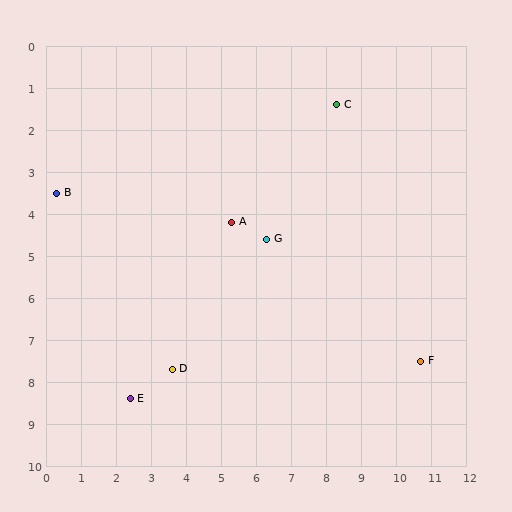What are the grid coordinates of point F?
Point F is at approximately (10.7, 7.5).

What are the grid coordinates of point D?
Point D is at approximately (3.6, 7.7).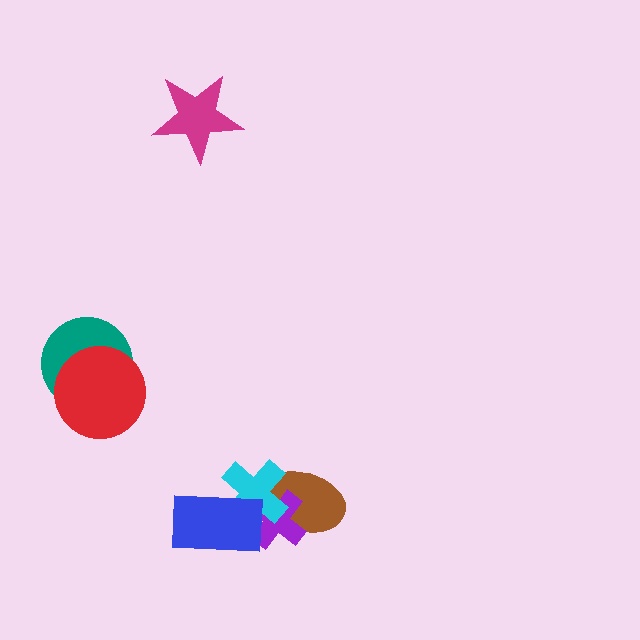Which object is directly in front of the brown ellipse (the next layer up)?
The purple cross is directly in front of the brown ellipse.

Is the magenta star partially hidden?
No, no other shape covers it.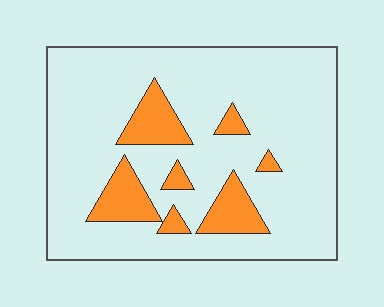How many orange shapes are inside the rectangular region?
7.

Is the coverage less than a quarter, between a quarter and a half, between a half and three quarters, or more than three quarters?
Less than a quarter.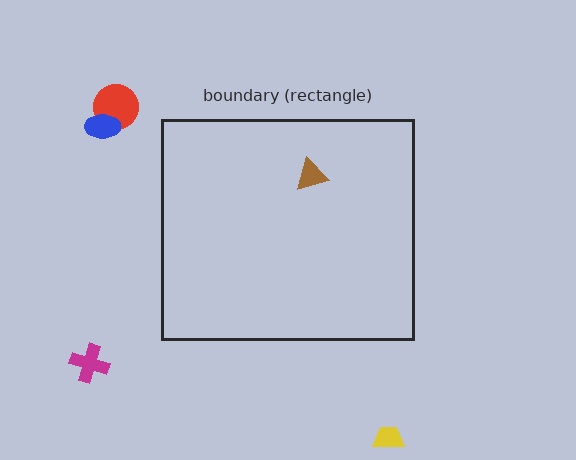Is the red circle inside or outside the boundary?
Outside.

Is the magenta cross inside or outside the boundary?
Outside.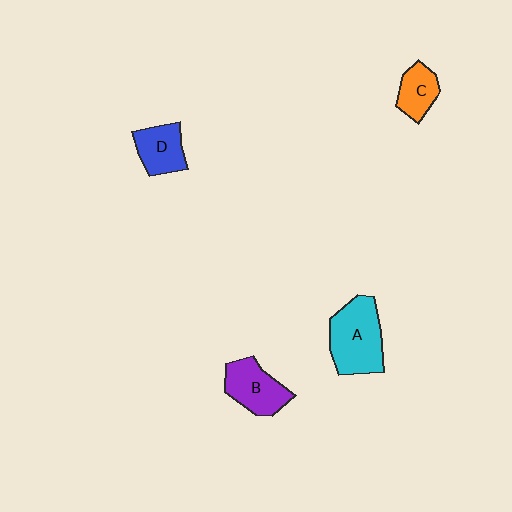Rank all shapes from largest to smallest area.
From largest to smallest: A (cyan), B (purple), D (blue), C (orange).